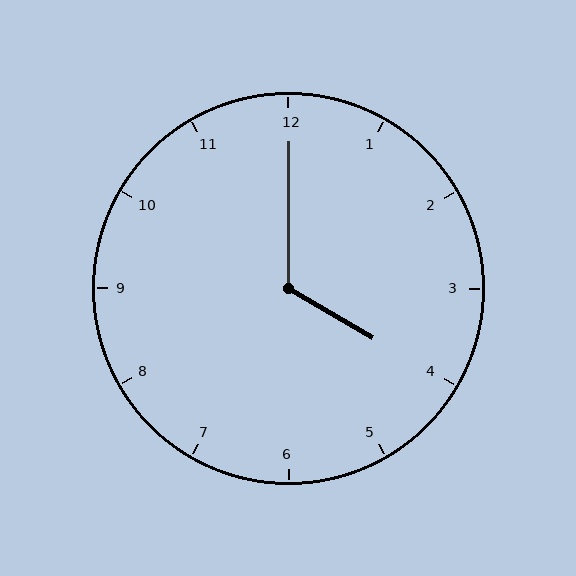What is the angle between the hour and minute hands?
Approximately 120 degrees.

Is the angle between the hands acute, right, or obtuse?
It is obtuse.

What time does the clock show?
4:00.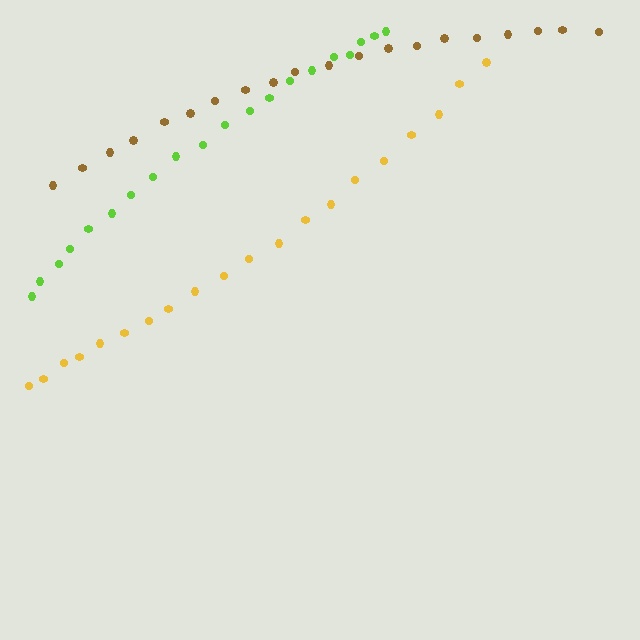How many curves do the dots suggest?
There are 3 distinct paths.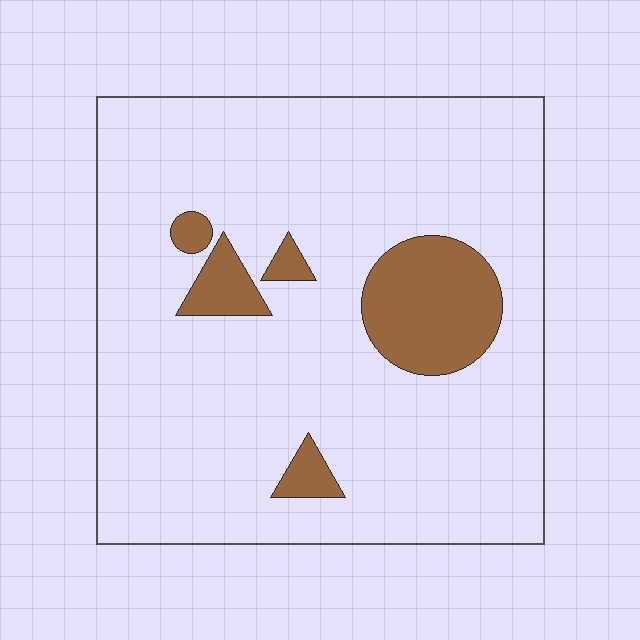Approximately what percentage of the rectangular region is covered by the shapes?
Approximately 15%.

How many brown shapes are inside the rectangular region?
5.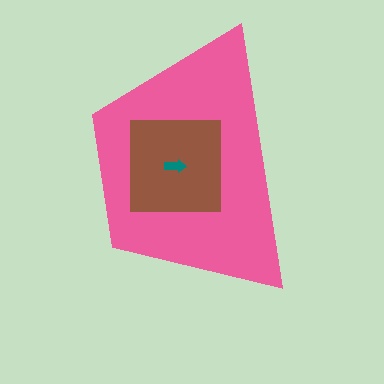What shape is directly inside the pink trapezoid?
The brown square.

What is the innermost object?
The teal arrow.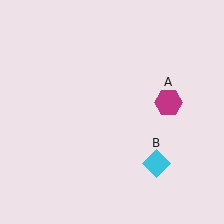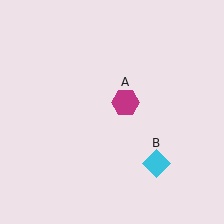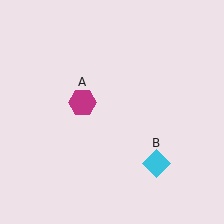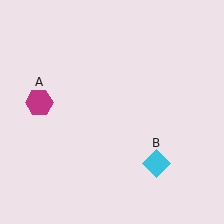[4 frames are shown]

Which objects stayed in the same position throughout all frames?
Cyan diamond (object B) remained stationary.